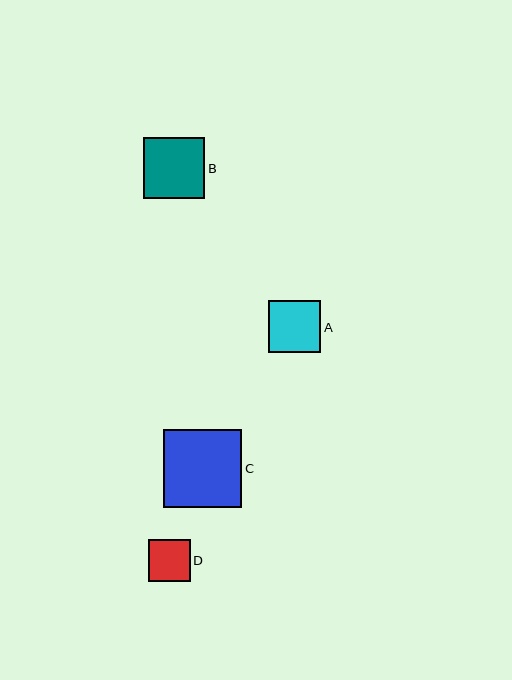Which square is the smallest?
Square D is the smallest with a size of approximately 42 pixels.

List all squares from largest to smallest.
From largest to smallest: C, B, A, D.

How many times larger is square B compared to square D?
Square B is approximately 1.4 times the size of square D.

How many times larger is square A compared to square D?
Square A is approximately 1.2 times the size of square D.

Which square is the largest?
Square C is the largest with a size of approximately 78 pixels.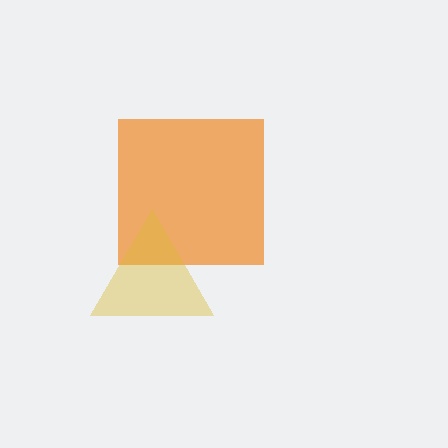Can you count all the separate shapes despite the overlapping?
Yes, there are 2 separate shapes.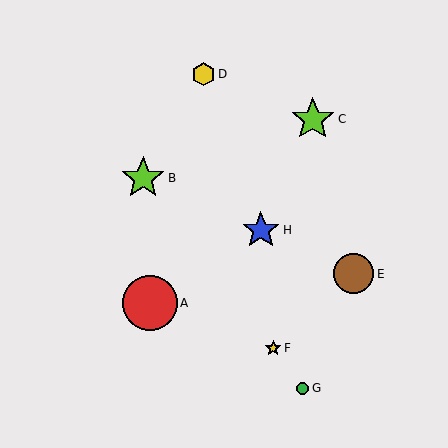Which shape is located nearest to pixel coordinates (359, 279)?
The brown circle (labeled E) at (353, 274) is nearest to that location.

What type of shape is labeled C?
Shape C is a lime star.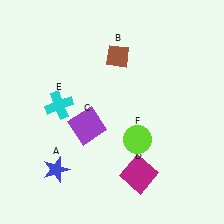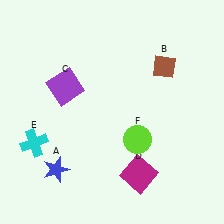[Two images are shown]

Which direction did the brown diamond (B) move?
The brown diamond (B) moved right.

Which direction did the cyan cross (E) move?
The cyan cross (E) moved down.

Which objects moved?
The objects that moved are: the brown diamond (B), the purple square (C), the cyan cross (E).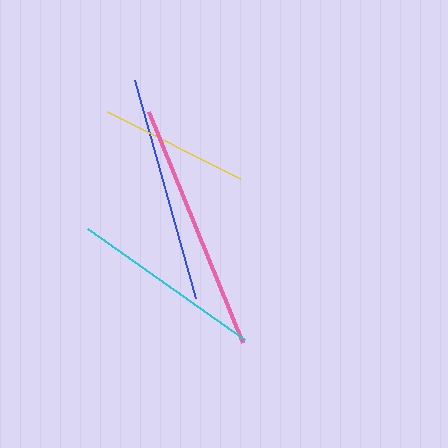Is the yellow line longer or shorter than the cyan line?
The cyan line is longer than the yellow line.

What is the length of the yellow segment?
The yellow segment is approximately 149 pixels long.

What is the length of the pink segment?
The pink segment is approximately 250 pixels long.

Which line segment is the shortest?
The yellow line is the shortest at approximately 149 pixels.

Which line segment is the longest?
The pink line is the longest at approximately 250 pixels.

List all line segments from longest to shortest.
From longest to shortest: pink, blue, cyan, yellow.